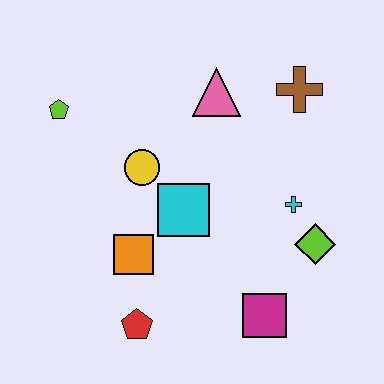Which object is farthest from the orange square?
The brown cross is farthest from the orange square.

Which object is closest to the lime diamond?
The cyan cross is closest to the lime diamond.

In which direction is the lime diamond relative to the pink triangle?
The lime diamond is below the pink triangle.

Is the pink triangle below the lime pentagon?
No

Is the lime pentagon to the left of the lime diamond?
Yes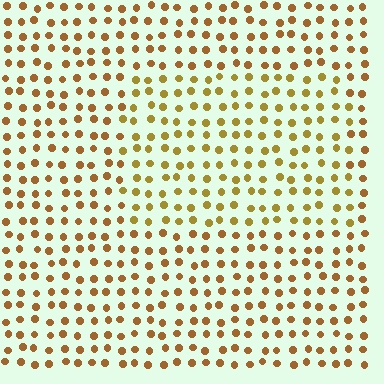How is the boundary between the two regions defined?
The boundary is defined purely by a slight shift in hue (about 21 degrees). Spacing, size, and orientation are identical on both sides.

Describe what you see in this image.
The image is filled with small brown elements in a uniform arrangement. A rectangle-shaped region is visible where the elements are tinted to a slightly different hue, forming a subtle color boundary.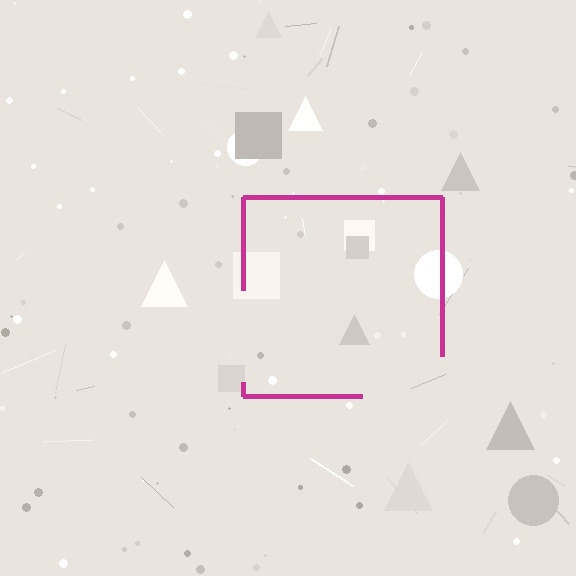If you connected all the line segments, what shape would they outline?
They would outline a square.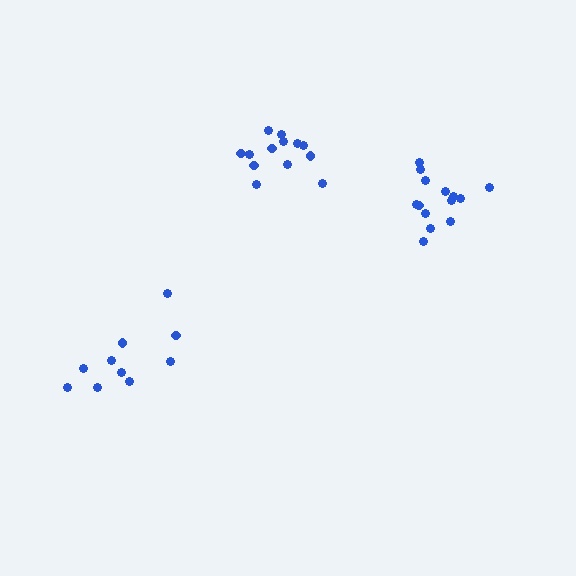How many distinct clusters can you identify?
There are 3 distinct clusters.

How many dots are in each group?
Group 1: 13 dots, Group 2: 10 dots, Group 3: 14 dots (37 total).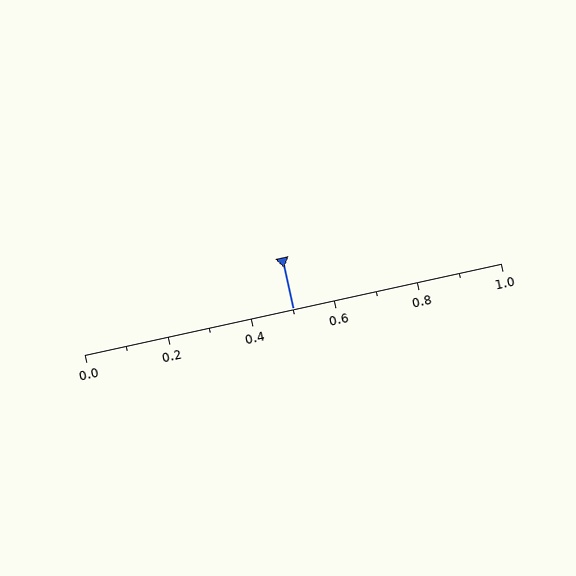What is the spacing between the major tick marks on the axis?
The major ticks are spaced 0.2 apart.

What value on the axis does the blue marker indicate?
The marker indicates approximately 0.5.